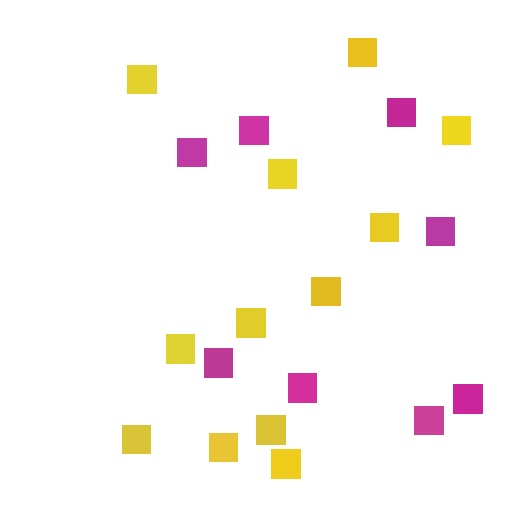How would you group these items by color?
There are 2 groups: one group of magenta squares (8) and one group of yellow squares (12).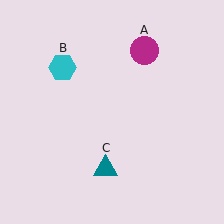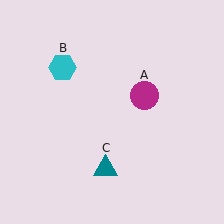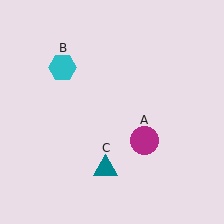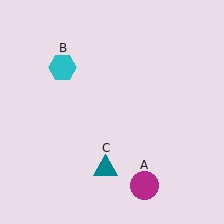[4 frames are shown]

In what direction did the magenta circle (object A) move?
The magenta circle (object A) moved down.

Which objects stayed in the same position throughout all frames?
Cyan hexagon (object B) and teal triangle (object C) remained stationary.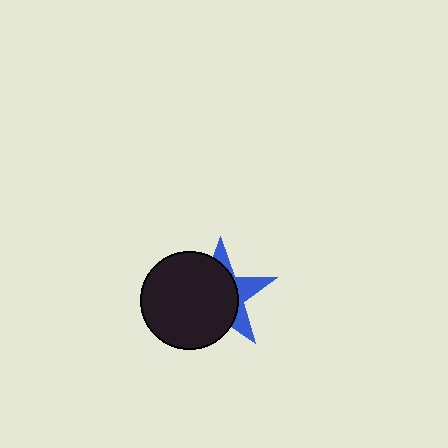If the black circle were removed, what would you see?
You would see the complete blue star.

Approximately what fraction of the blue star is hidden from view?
Roughly 68% of the blue star is hidden behind the black circle.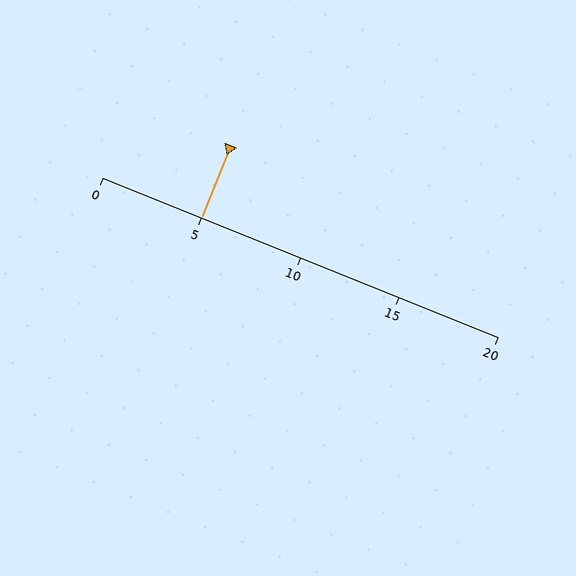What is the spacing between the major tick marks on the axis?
The major ticks are spaced 5 apart.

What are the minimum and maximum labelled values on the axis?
The axis runs from 0 to 20.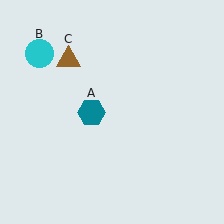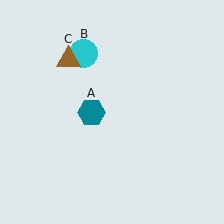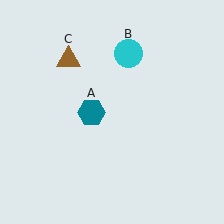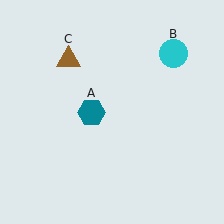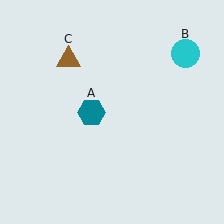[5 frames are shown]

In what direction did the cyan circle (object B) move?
The cyan circle (object B) moved right.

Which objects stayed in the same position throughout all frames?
Teal hexagon (object A) and brown triangle (object C) remained stationary.